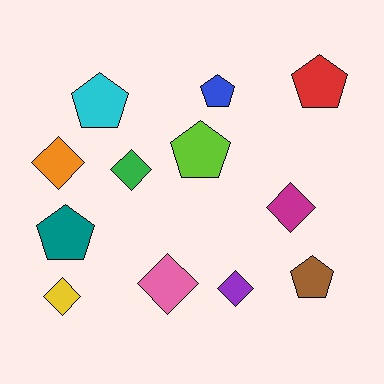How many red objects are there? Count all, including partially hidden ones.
There is 1 red object.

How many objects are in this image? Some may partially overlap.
There are 12 objects.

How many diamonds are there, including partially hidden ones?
There are 6 diamonds.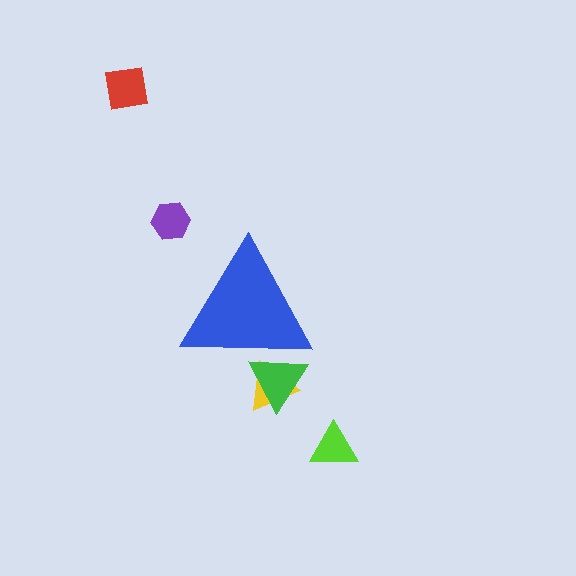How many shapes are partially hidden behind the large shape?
2 shapes are partially hidden.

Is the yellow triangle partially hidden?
Yes, the yellow triangle is partially hidden behind the blue triangle.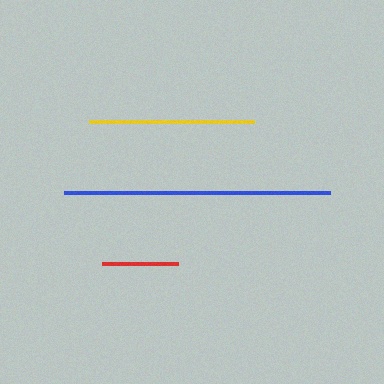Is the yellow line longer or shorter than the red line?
The yellow line is longer than the red line.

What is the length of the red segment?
The red segment is approximately 76 pixels long.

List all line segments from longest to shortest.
From longest to shortest: blue, yellow, red.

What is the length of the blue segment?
The blue segment is approximately 266 pixels long.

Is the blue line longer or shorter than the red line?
The blue line is longer than the red line.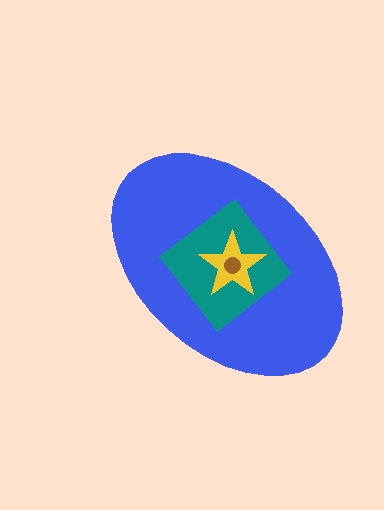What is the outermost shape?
The blue ellipse.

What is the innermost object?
The brown circle.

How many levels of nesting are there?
4.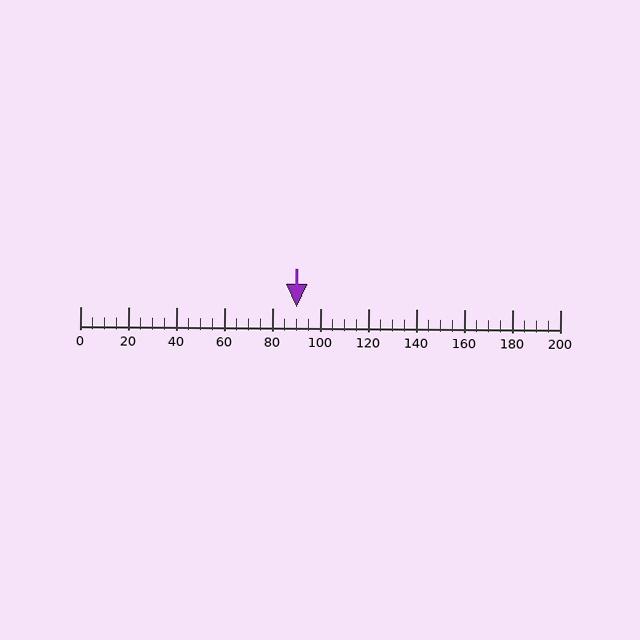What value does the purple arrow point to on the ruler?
The purple arrow points to approximately 90.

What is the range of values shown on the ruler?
The ruler shows values from 0 to 200.